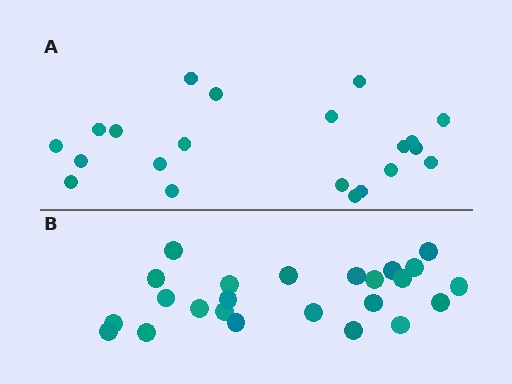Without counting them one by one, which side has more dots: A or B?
Region B (the bottom region) has more dots.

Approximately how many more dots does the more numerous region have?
Region B has just a few more — roughly 2 or 3 more dots than region A.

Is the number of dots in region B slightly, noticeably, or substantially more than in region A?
Region B has only slightly more — the two regions are fairly close. The ratio is roughly 1.1 to 1.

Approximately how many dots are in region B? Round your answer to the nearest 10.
About 20 dots. (The exact count is 24, which rounds to 20.)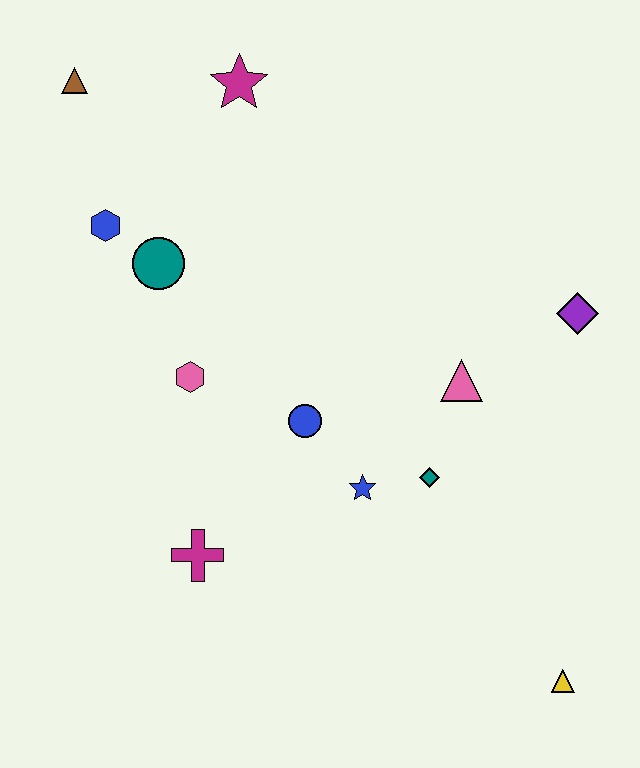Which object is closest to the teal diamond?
The blue star is closest to the teal diamond.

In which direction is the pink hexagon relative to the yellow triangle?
The pink hexagon is to the left of the yellow triangle.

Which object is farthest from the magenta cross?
The brown triangle is farthest from the magenta cross.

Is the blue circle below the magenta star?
Yes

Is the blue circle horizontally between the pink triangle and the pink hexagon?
Yes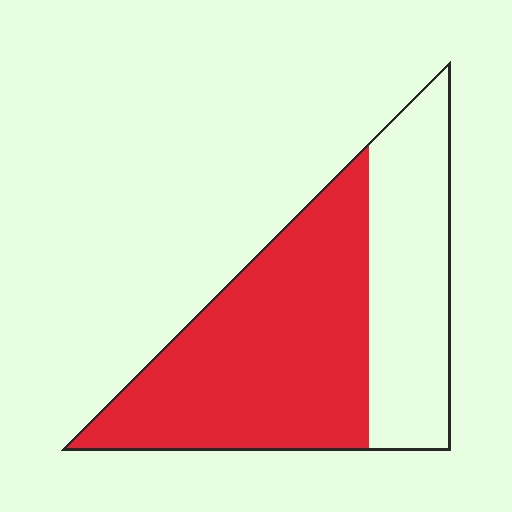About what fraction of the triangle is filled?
About five eighths (5/8).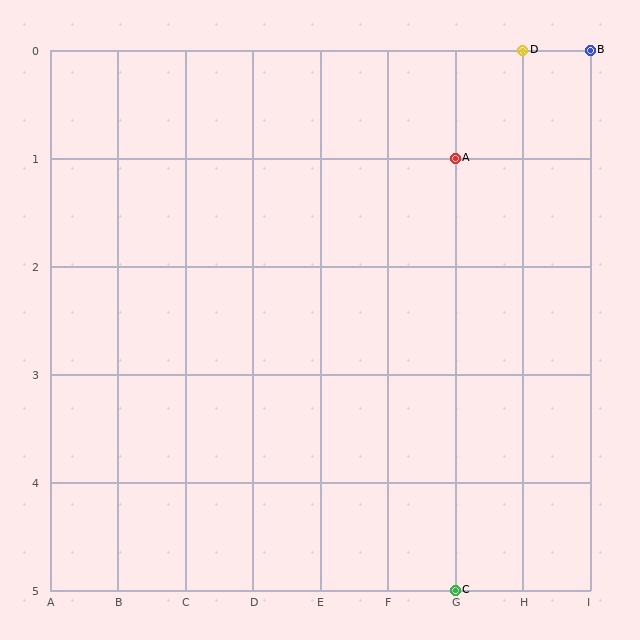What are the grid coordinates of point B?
Point B is at grid coordinates (I, 0).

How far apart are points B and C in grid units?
Points B and C are 2 columns and 5 rows apart (about 5.4 grid units diagonally).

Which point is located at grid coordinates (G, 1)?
Point A is at (G, 1).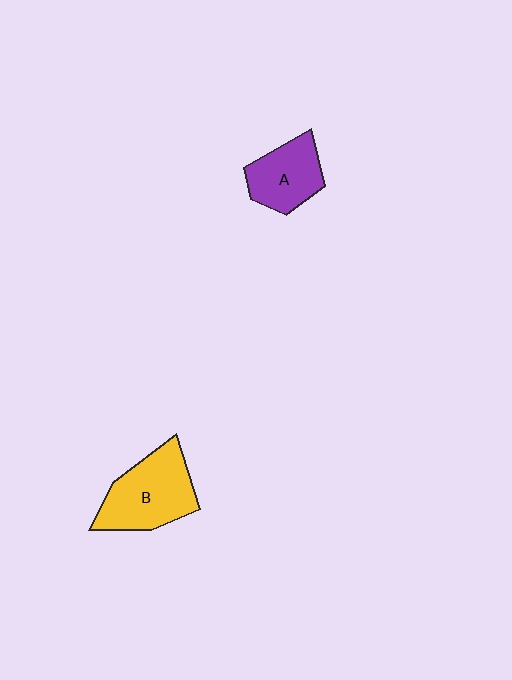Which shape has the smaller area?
Shape A (purple).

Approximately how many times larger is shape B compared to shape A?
Approximately 1.4 times.